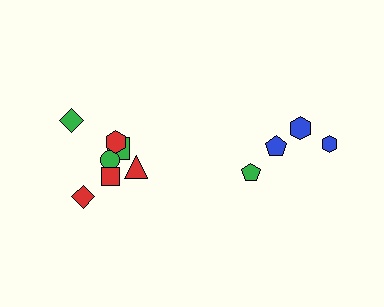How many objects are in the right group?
There are 4 objects.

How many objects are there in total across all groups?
There are 12 objects.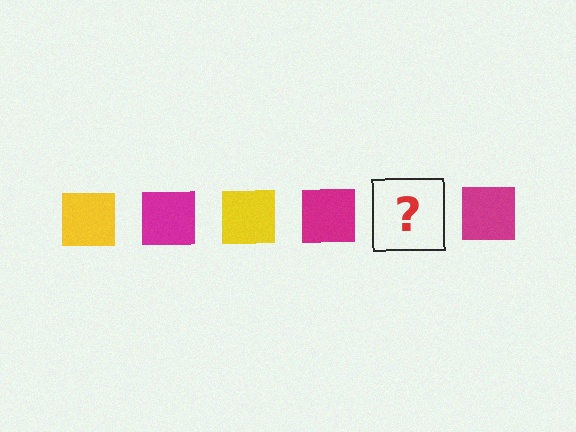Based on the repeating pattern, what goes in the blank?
The blank should be a yellow square.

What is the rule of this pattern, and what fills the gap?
The rule is that the pattern cycles through yellow, magenta squares. The gap should be filled with a yellow square.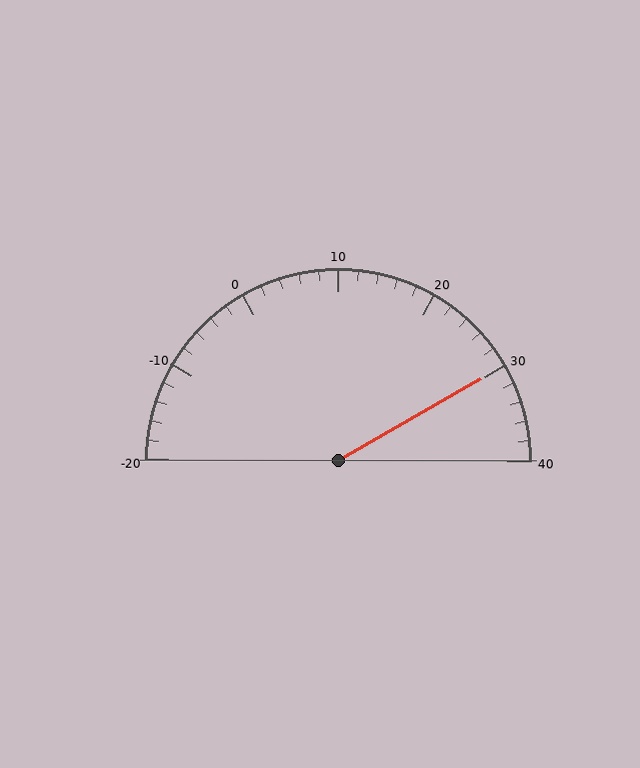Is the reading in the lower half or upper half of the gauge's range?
The reading is in the upper half of the range (-20 to 40).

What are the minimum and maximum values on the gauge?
The gauge ranges from -20 to 40.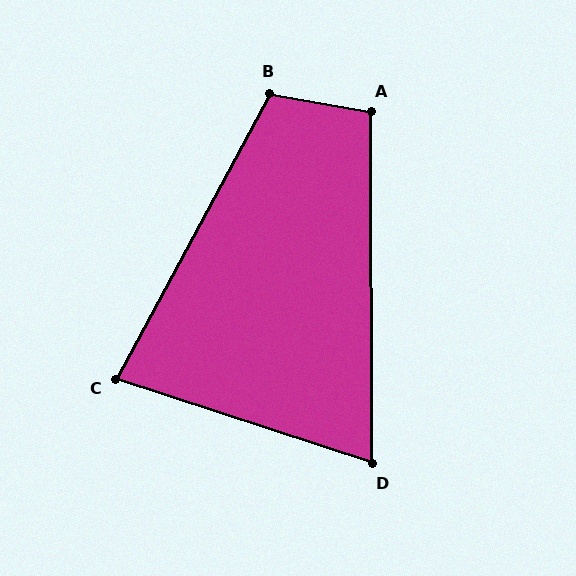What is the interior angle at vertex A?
Approximately 100 degrees (obtuse).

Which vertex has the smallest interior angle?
D, at approximately 72 degrees.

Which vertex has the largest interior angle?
B, at approximately 108 degrees.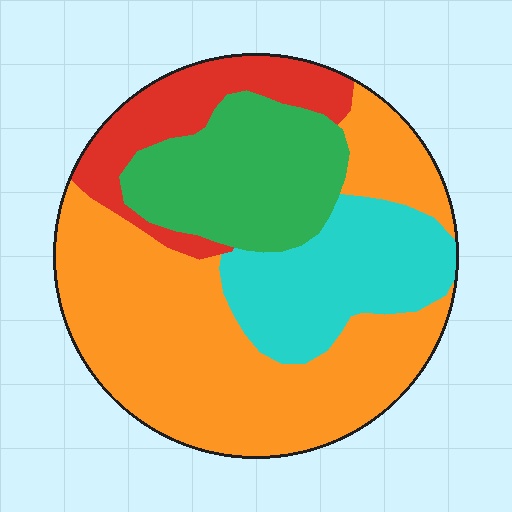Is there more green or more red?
Green.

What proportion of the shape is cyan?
Cyan covers roughly 20% of the shape.